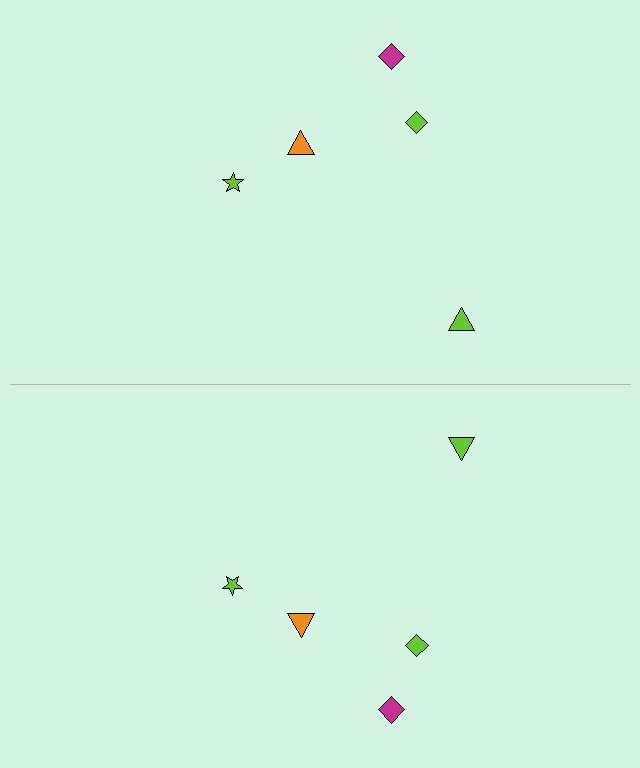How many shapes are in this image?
There are 10 shapes in this image.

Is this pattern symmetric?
Yes, this pattern has bilateral (reflection) symmetry.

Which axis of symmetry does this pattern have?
The pattern has a horizontal axis of symmetry running through the center of the image.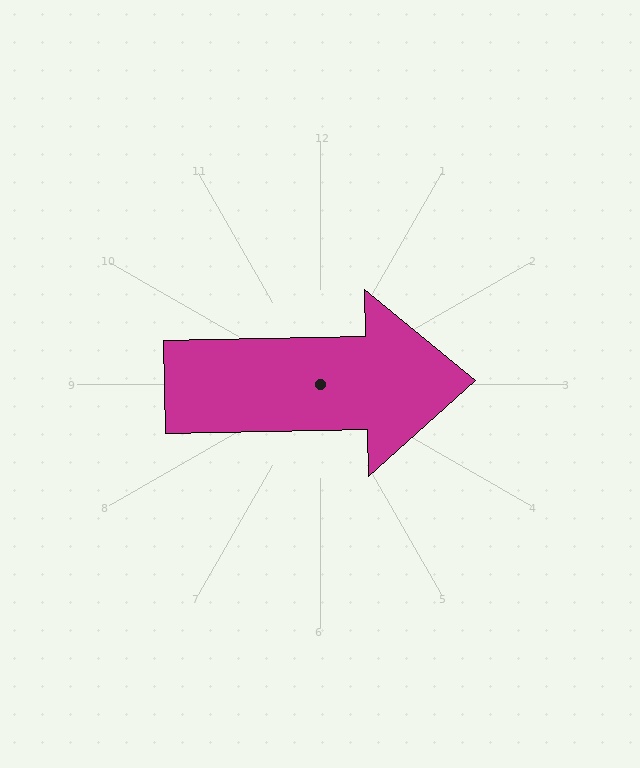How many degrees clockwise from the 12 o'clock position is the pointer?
Approximately 89 degrees.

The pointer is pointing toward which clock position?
Roughly 3 o'clock.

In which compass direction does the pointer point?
East.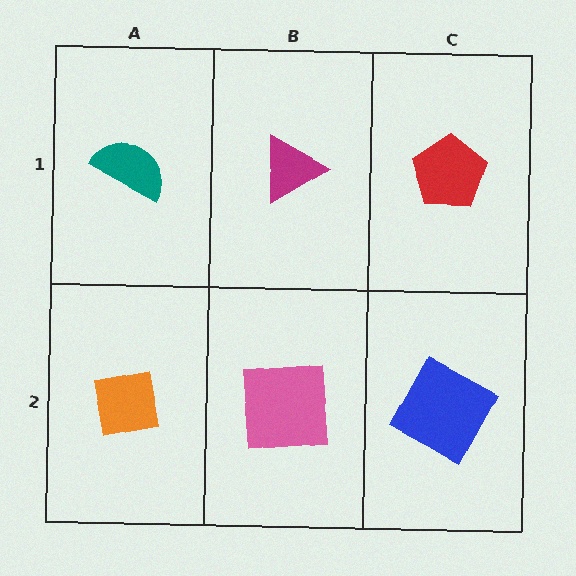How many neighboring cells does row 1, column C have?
2.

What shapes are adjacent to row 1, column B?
A pink square (row 2, column B), a teal semicircle (row 1, column A), a red pentagon (row 1, column C).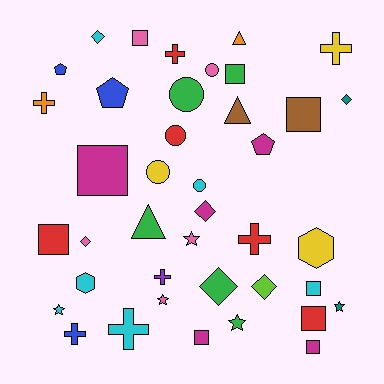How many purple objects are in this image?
There is 1 purple object.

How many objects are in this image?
There are 40 objects.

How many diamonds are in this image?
There are 6 diamonds.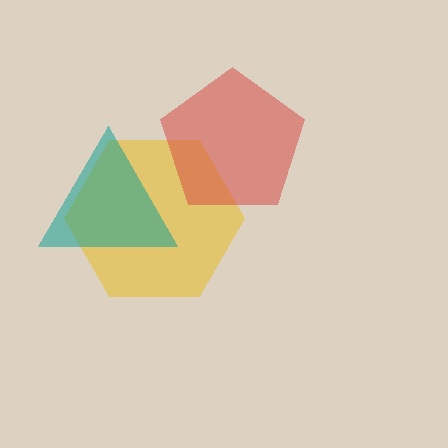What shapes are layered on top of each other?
The layered shapes are: a yellow hexagon, a red pentagon, a teal triangle.